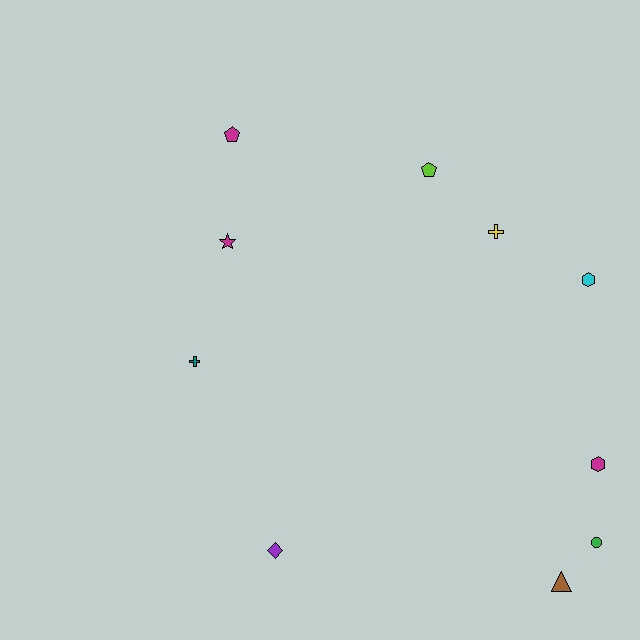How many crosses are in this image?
There are 2 crosses.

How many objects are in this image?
There are 10 objects.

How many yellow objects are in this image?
There is 1 yellow object.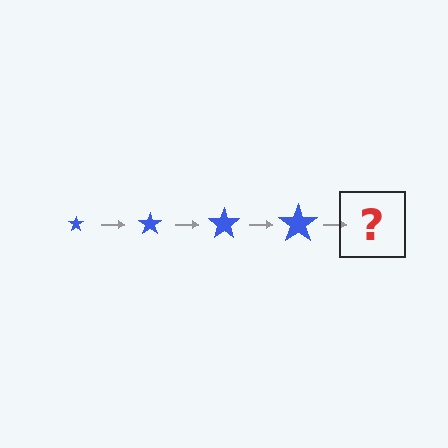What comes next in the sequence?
The next element should be a blue star, larger than the previous one.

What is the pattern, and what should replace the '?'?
The pattern is that the star gets progressively larger each step. The '?' should be a blue star, larger than the previous one.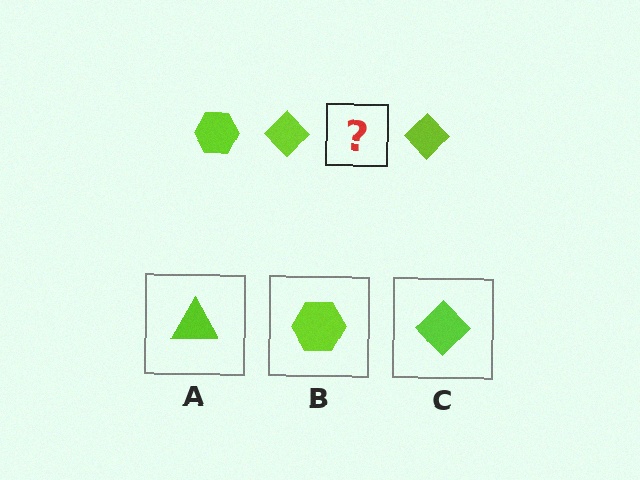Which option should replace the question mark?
Option B.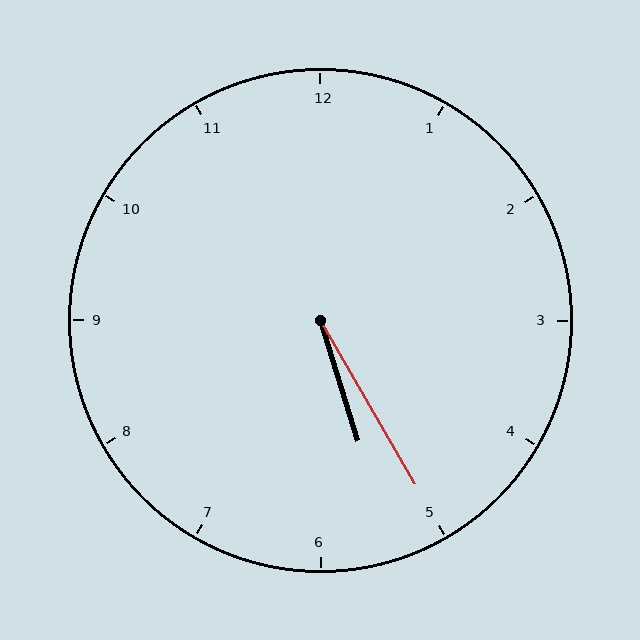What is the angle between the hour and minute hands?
Approximately 12 degrees.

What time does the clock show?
5:25.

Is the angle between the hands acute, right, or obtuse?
It is acute.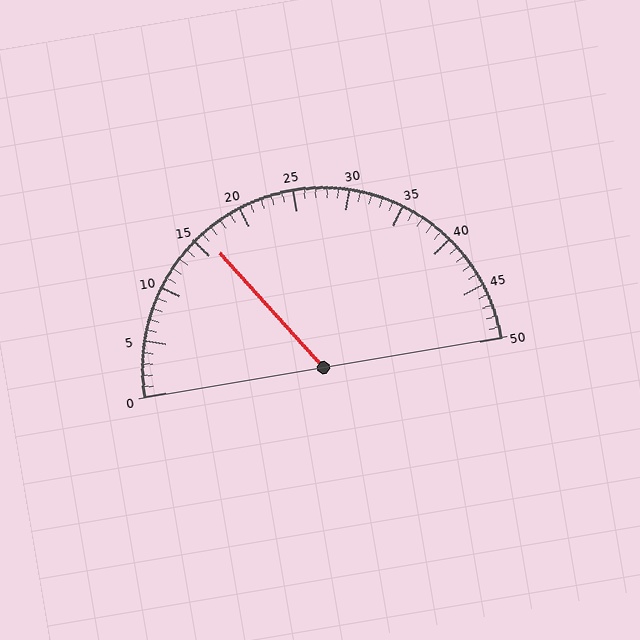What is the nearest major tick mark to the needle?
The nearest major tick mark is 15.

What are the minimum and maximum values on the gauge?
The gauge ranges from 0 to 50.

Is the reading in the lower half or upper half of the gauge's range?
The reading is in the lower half of the range (0 to 50).